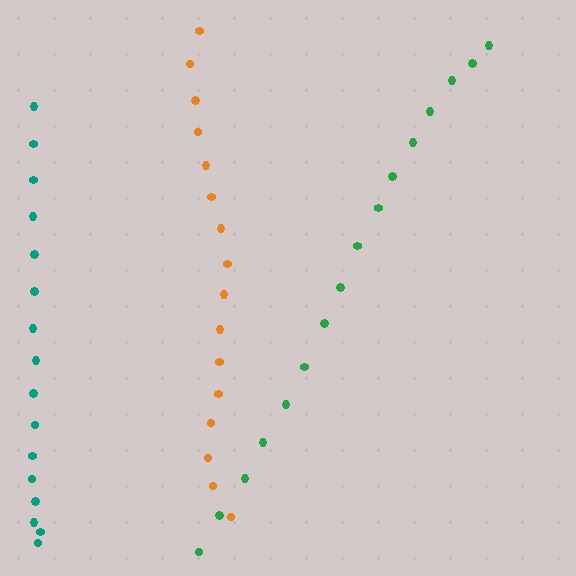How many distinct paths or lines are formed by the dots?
There are 3 distinct paths.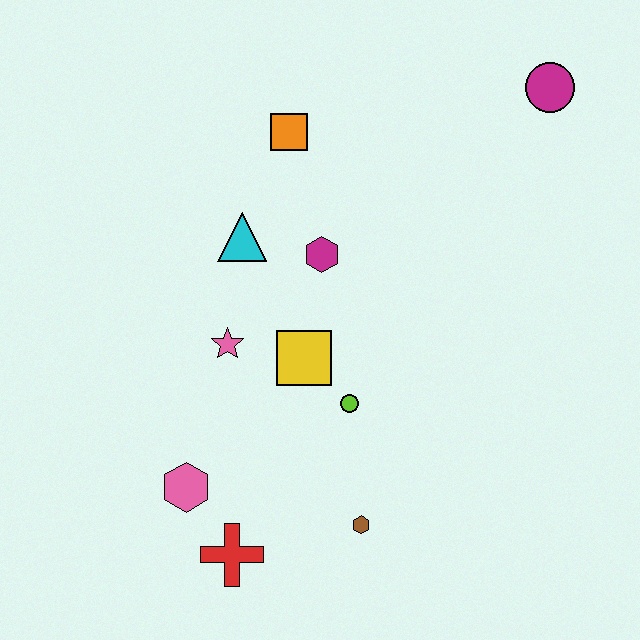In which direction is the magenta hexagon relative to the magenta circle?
The magenta hexagon is to the left of the magenta circle.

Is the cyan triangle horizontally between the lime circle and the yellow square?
No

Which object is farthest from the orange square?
The red cross is farthest from the orange square.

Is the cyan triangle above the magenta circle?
No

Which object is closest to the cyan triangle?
The magenta hexagon is closest to the cyan triangle.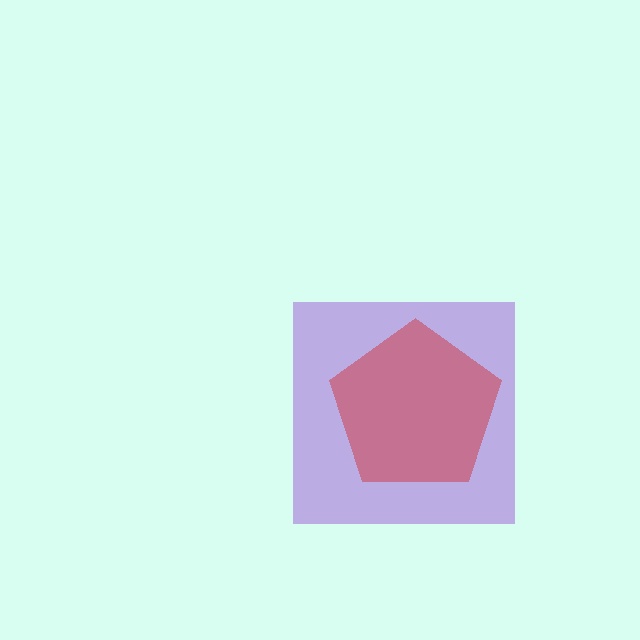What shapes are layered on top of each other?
The layered shapes are: a purple square, a red pentagon.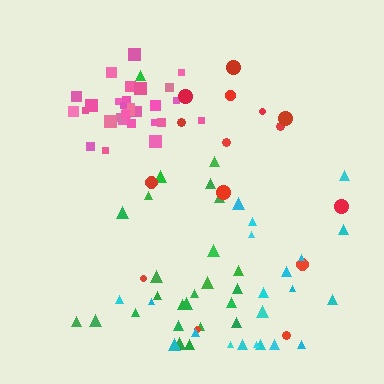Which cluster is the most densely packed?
Pink.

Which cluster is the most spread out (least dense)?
Red.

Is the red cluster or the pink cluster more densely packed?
Pink.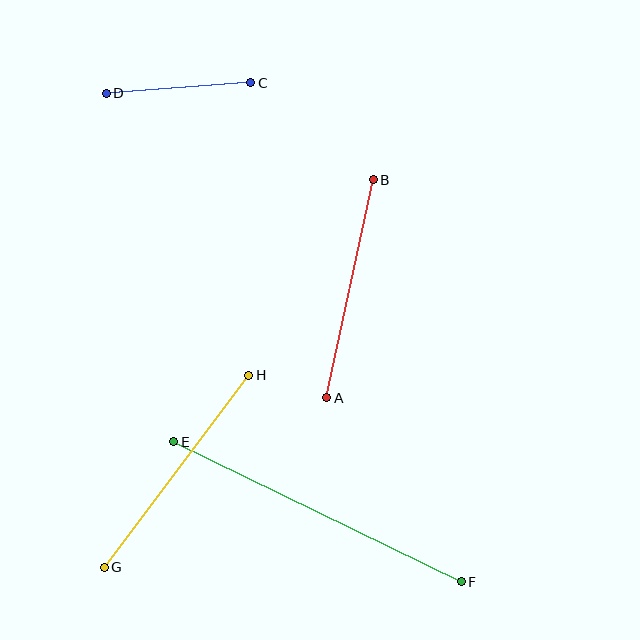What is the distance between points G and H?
The distance is approximately 240 pixels.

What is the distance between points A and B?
The distance is approximately 223 pixels.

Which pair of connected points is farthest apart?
Points E and F are farthest apart.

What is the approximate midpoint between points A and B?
The midpoint is at approximately (350, 289) pixels.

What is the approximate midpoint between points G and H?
The midpoint is at approximately (177, 471) pixels.